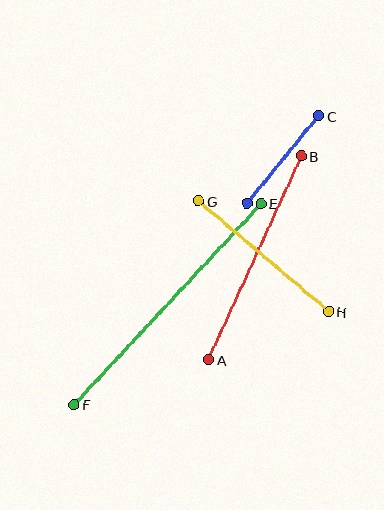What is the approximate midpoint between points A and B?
The midpoint is at approximately (255, 258) pixels.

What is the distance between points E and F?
The distance is approximately 274 pixels.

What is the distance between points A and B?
The distance is approximately 224 pixels.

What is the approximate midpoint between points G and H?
The midpoint is at approximately (264, 256) pixels.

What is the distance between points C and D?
The distance is approximately 113 pixels.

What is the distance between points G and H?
The distance is approximately 171 pixels.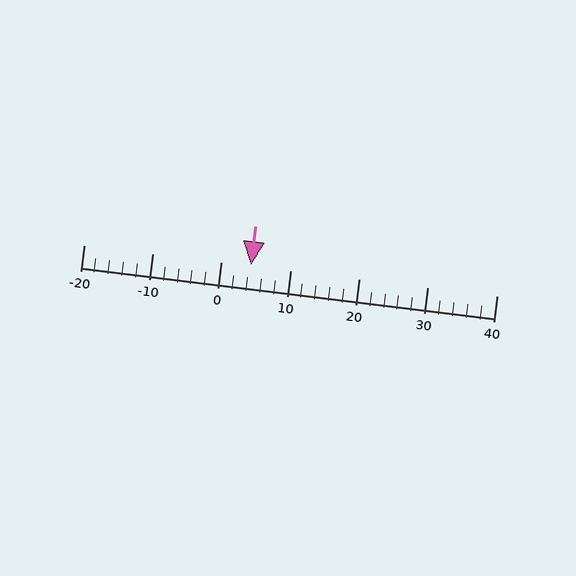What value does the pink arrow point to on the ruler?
The pink arrow points to approximately 4.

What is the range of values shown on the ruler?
The ruler shows values from -20 to 40.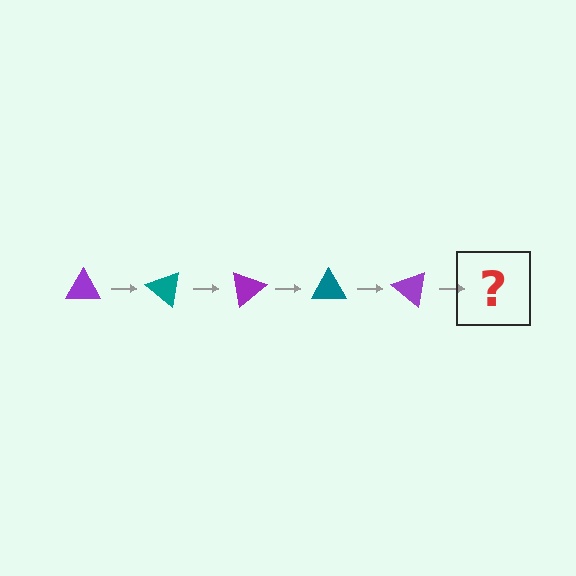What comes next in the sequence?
The next element should be a teal triangle, rotated 200 degrees from the start.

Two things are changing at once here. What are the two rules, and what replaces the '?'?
The two rules are that it rotates 40 degrees each step and the color cycles through purple and teal. The '?' should be a teal triangle, rotated 200 degrees from the start.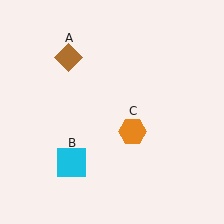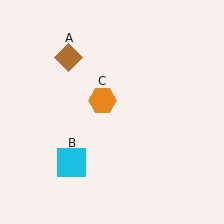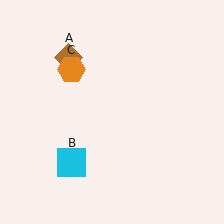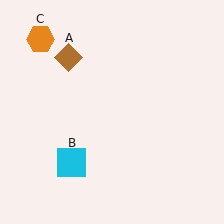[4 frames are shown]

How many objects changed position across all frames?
1 object changed position: orange hexagon (object C).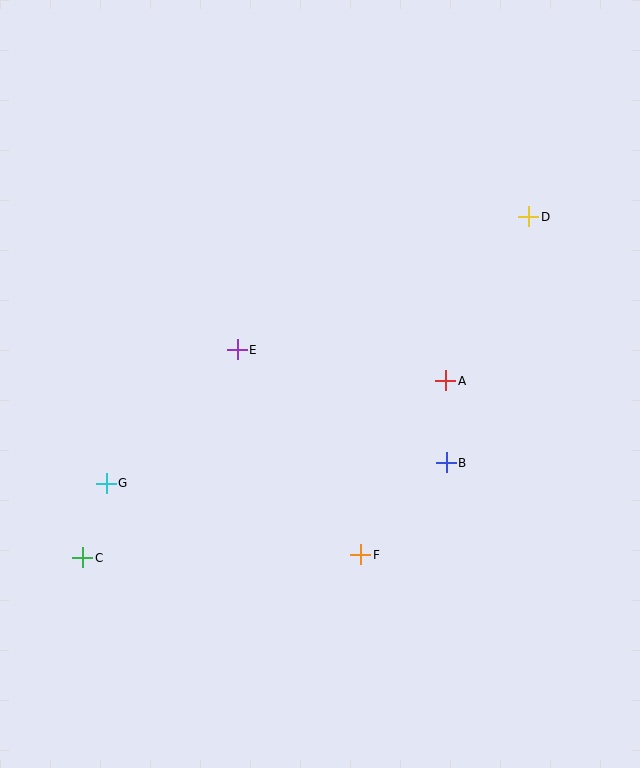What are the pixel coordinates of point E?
Point E is at (237, 350).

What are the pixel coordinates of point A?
Point A is at (446, 381).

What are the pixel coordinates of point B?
Point B is at (446, 463).